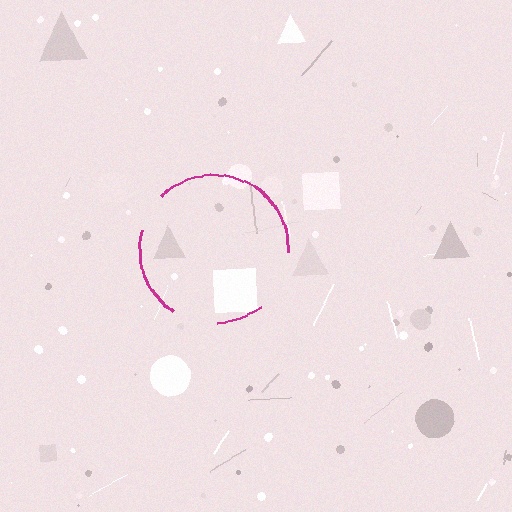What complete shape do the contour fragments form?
The contour fragments form a circle.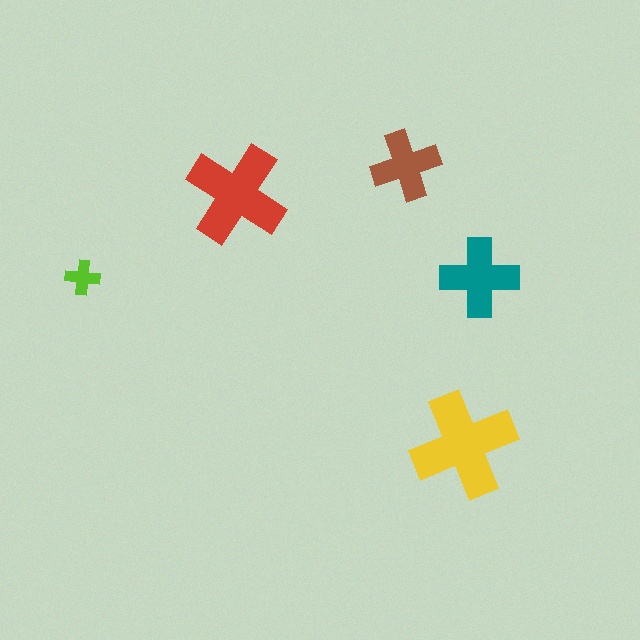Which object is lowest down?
The yellow cross is bottommost.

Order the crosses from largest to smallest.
the yellow one, the red one, the teal one, the brown one, the lime one.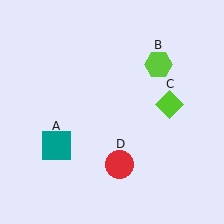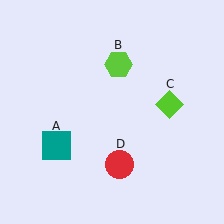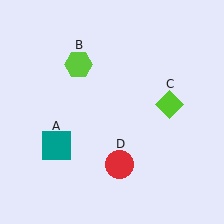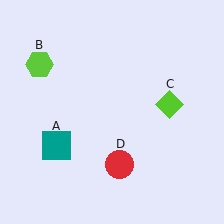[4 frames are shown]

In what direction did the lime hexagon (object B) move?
The lime hexagon (object B) moved left.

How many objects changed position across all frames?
1 object changed position: lime hexagon (object B).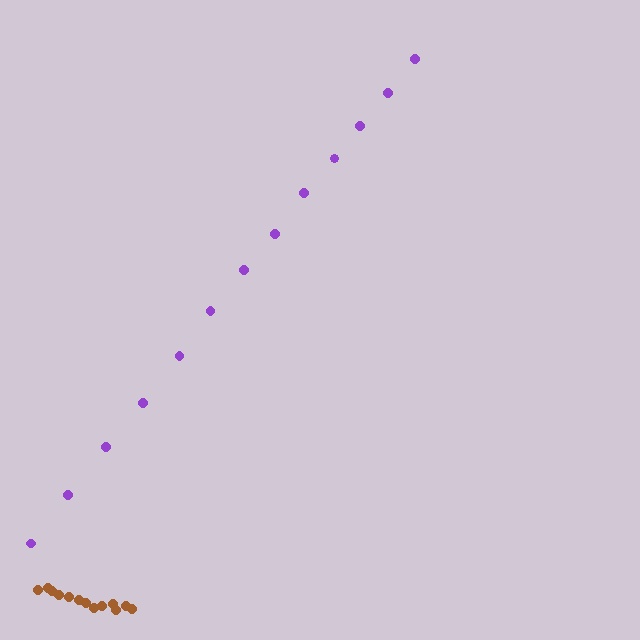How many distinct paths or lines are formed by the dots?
There are 2 distinct paths.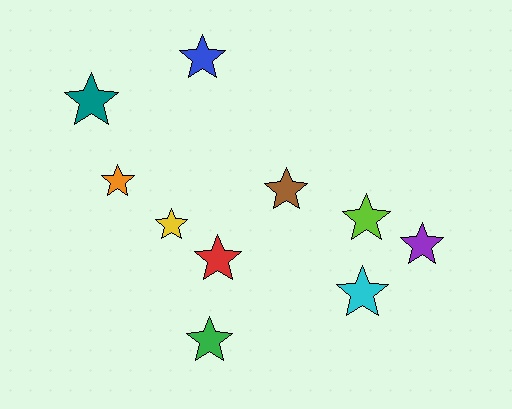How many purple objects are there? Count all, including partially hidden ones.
There is 1 purple object.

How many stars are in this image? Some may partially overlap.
There are 10 stars.